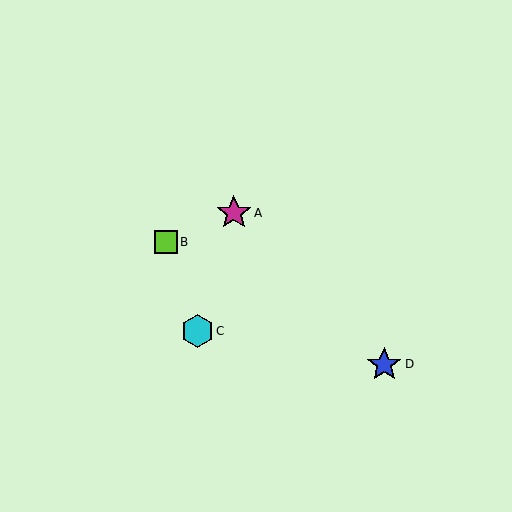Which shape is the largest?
The magenta star (labeled A) is the largest.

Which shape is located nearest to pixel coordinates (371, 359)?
The blue star (labeled D) at (384, 364) is nearest to that location.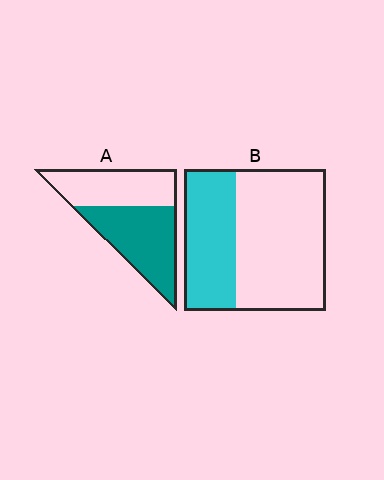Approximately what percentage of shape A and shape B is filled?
A is approximately 55% and B is approximately 35%.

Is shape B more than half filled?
No.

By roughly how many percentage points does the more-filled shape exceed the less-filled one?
By roughly 20 percentage points (A over B).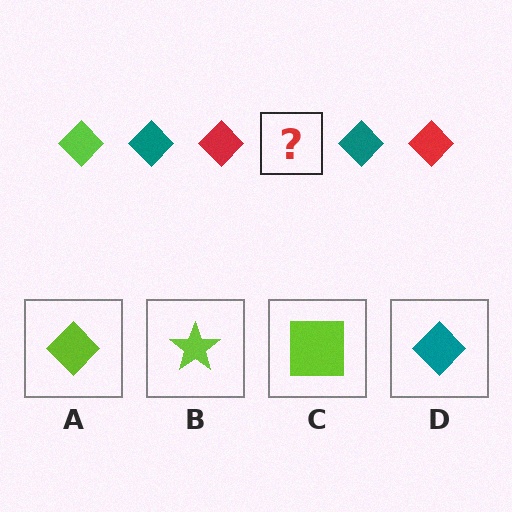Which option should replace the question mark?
Option A.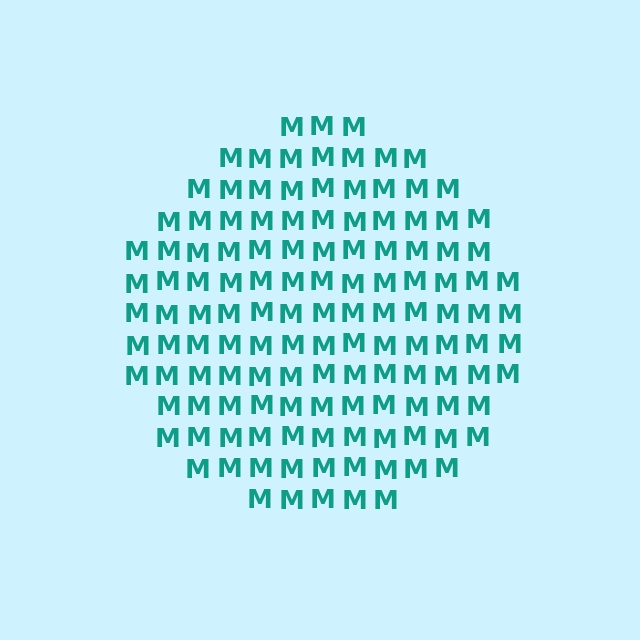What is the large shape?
The large shape is a circle.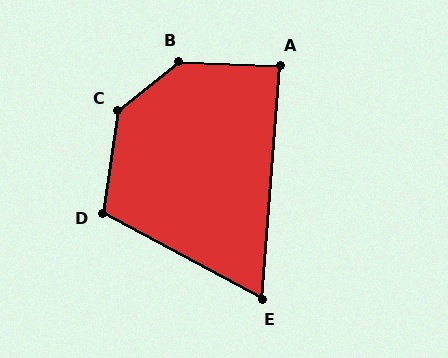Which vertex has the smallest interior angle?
E, at approximately 66 degrees.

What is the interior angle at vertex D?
Approximately 110 degrees (obtuse).